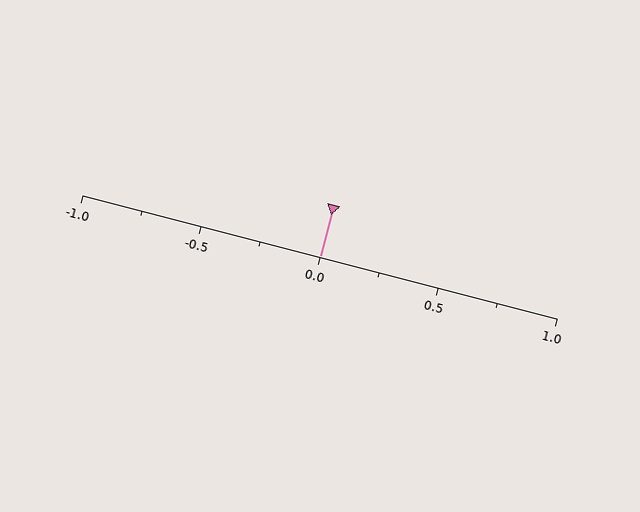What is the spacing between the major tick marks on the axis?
The major ticks are spaced 0.5 apart.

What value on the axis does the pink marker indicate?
The marker indicates approximately 0.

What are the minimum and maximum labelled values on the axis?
The axis runs from -1.0 to 1.0.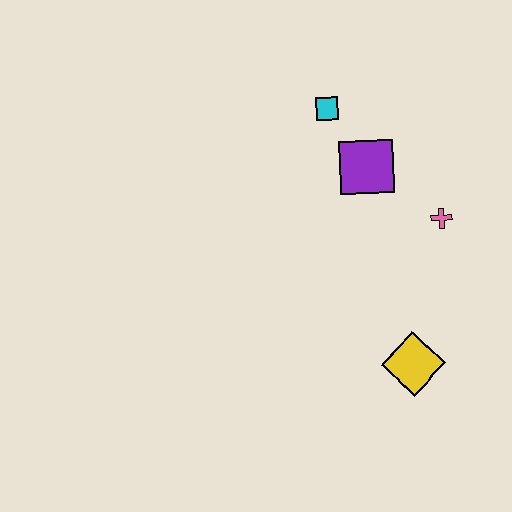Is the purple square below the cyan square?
Yes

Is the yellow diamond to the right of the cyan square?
Yes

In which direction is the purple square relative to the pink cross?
The purple square is to the left of the pink cross.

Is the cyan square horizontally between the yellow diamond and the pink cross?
No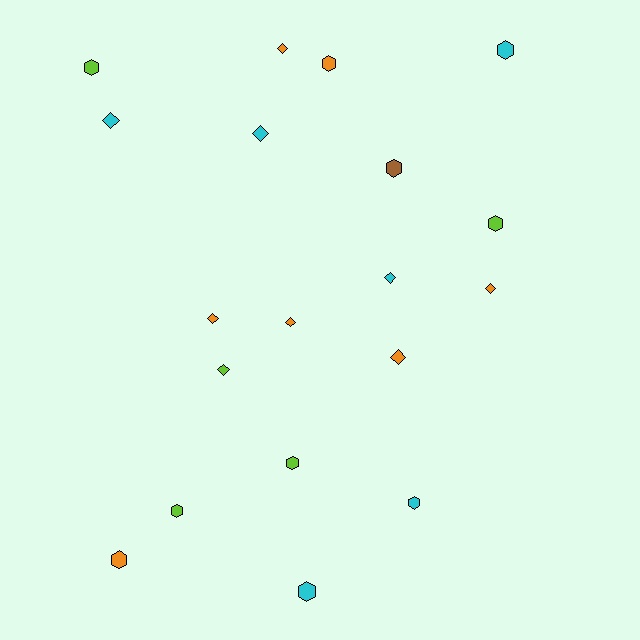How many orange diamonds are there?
There are 5 orange diamonds.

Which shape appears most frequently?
Hexagon, with 10 objects.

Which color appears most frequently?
Orange, with 7 objects.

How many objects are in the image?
There are 19 objects.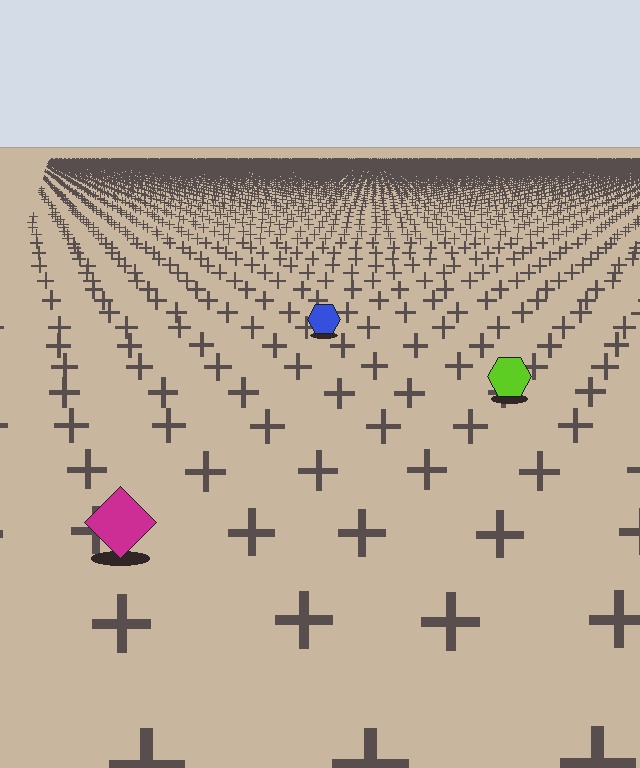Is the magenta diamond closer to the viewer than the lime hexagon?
Yes. The magenta diamond is closer — you can tell from the texture gradient: the ground texture is coarser near it.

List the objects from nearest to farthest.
From nearest to farthest: the magenta diamond, the lime hexagon, the blue hexagon.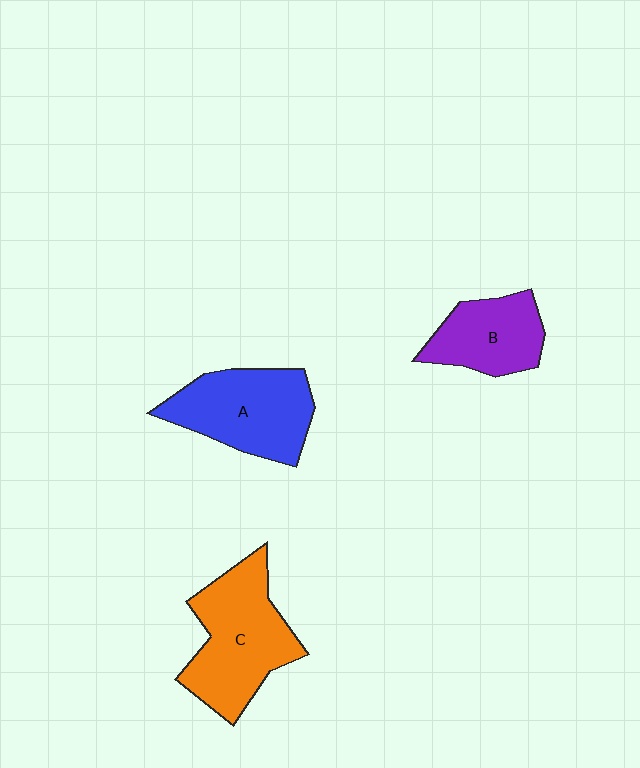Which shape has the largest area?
Shape C (orange).